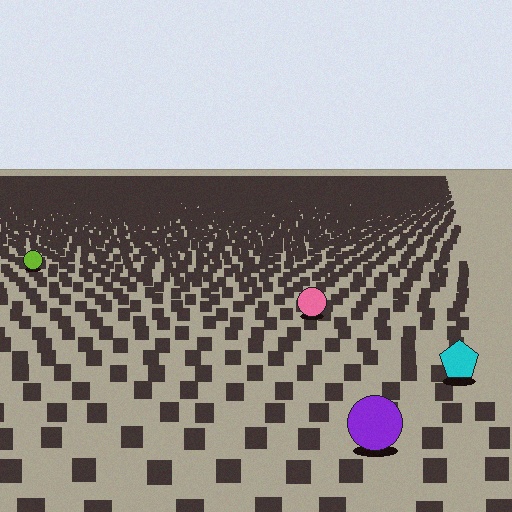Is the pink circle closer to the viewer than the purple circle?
No. The purple circle is closer — you can tell from the texture gradient: the ground texture is coarser near it.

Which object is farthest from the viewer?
The lime circle is farthest from the viewer. It appears smaller and the ground texture around it is denser.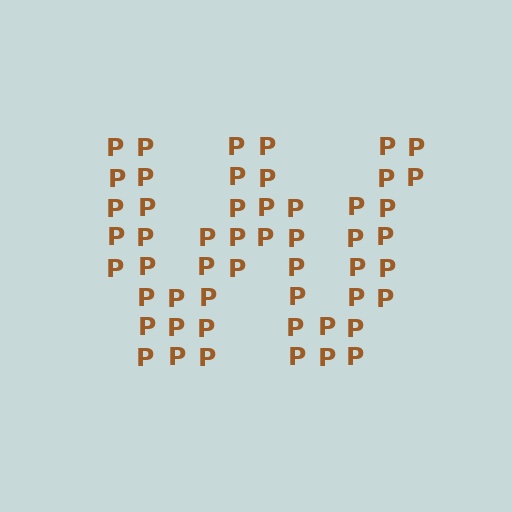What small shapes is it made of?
It is made of small letter P's.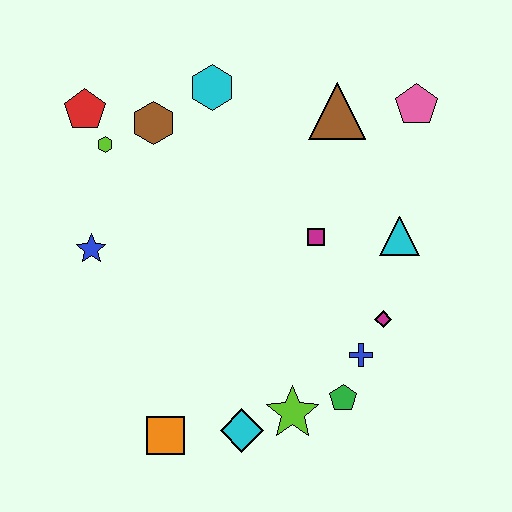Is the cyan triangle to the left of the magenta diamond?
No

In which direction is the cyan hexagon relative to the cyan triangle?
The cyan hexagon is to the left of the cyan triangle.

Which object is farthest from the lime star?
The red pentagon is farthest from the lime star.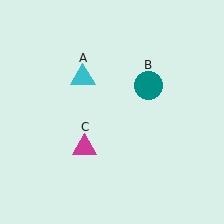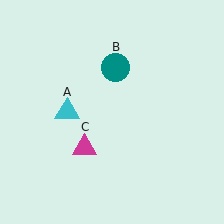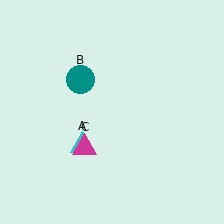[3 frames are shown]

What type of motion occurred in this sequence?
The cyan triangle (object A), teal circle (object B) rotated counterclockwise around the center of the scene.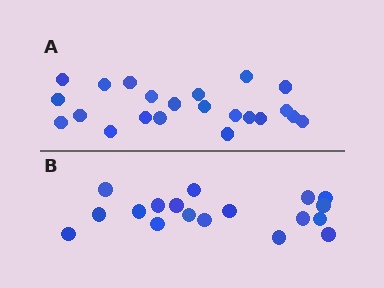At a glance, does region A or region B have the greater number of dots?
Region A (the top region) has more dots.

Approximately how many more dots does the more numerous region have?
Region A has about 4 more dots than region B.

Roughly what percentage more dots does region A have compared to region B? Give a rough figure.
About 20% more.